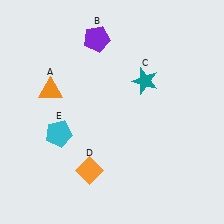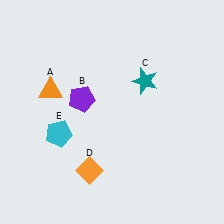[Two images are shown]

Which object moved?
The purple pentagon (B) moved down.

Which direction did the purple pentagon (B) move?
The purple pentagon (B) moved down.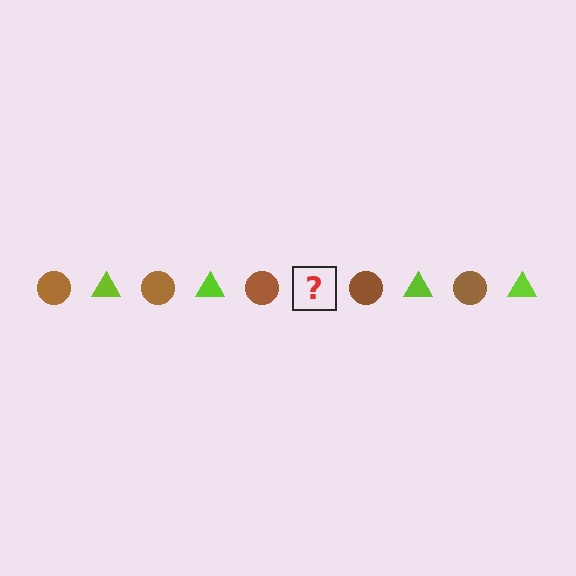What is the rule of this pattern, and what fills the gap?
The rule is that the pattern alternates between brown circle and lime triangle. The gap should be filled with a lime triangle.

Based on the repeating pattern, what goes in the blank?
The blank should be a lime triangle.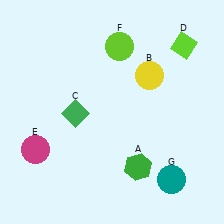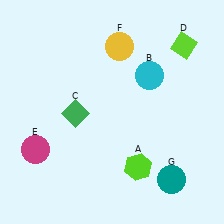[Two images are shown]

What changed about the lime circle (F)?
In Image 1, F is lime. In Image 2, it changed to yellow.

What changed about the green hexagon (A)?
In Image 1, A is green. In Image 2, it changed to lime.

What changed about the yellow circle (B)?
In Image 1, B is yellow. In Image 2, it changed to cyan.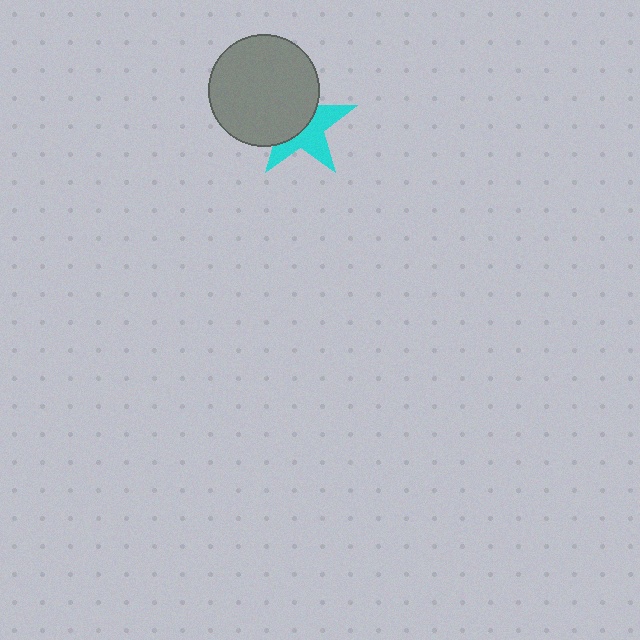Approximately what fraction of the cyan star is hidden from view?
Roughly 52% of the cyan star is hidden behind the gray circle.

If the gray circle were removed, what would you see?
You would see the complete cyan star.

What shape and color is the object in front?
The object in front is a gray circle.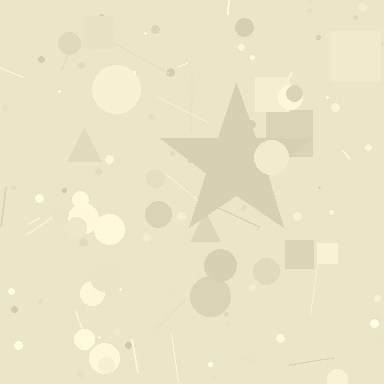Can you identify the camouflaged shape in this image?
The camouflaged shape is a star.